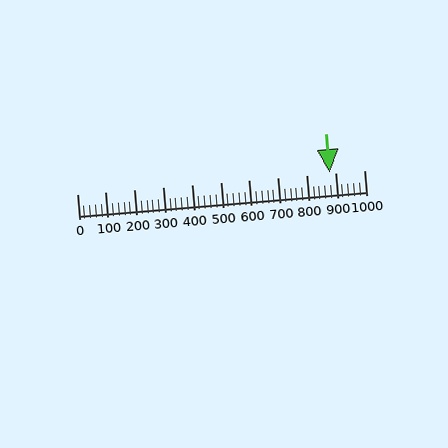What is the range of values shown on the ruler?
The ruler shows values from 0 to 1000.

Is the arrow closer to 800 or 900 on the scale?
The arrow is closer to 900.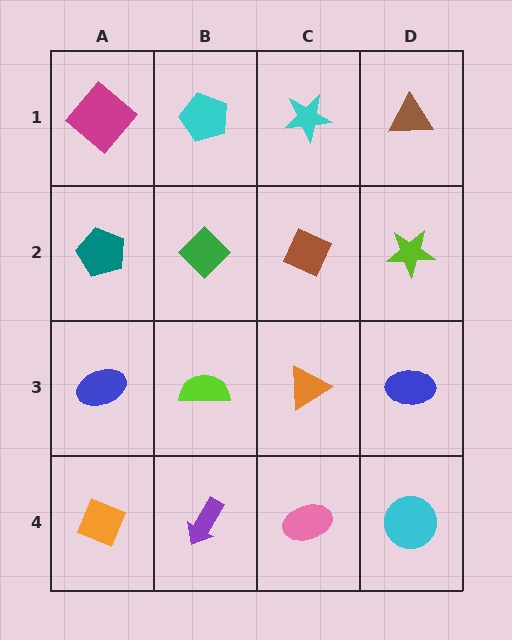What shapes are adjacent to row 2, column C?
A cyan star (row 1, column C), an orange triangle (row 3, column C), a green diamond (row 2, column B), a lime star (row 2, column D).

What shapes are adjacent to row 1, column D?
A lime star (row 2, column D), a cyan star (row 1, column C).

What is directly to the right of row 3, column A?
A lime semicircle.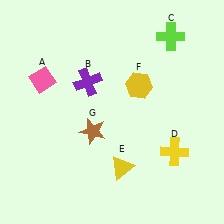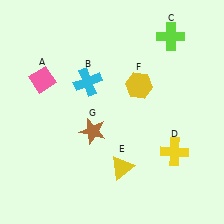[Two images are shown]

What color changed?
The cross (B) changed from purple in Image 1 to cyan in Image 2.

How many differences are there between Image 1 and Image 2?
There is 1 difference between the two images.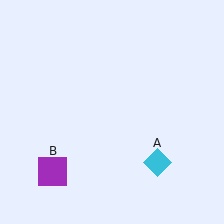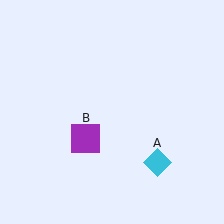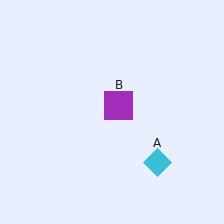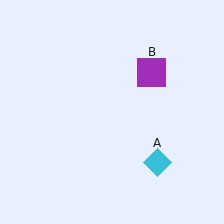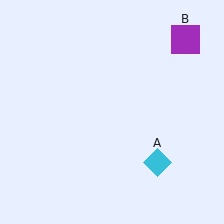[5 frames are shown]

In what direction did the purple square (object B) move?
The purple square (object B) moved up and to the right.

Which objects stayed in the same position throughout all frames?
Cyan diamond (object A) remained stationary.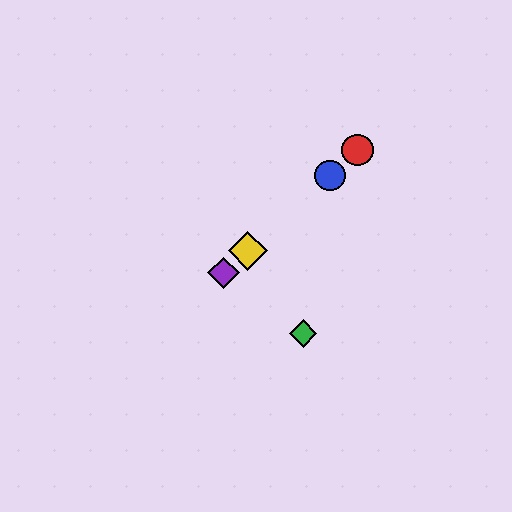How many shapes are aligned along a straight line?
4 shapes (the red circle, the blue circle, the yellow diamond, the purple diamond) are aligned along a straight line.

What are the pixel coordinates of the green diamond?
The green diamond is at (303, 334).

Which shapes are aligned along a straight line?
The red circle, the blue circle, the yellow diamond, the purple diamond are aligned along a straight line.